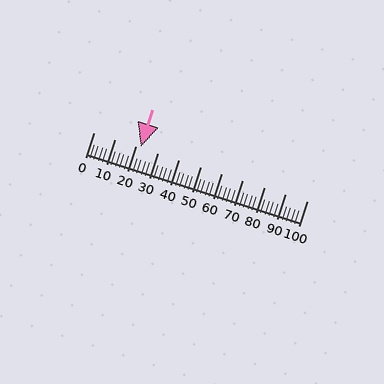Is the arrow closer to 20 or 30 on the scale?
The arrow is closer to 20.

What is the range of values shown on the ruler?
The ruler shows values from 0 to 100.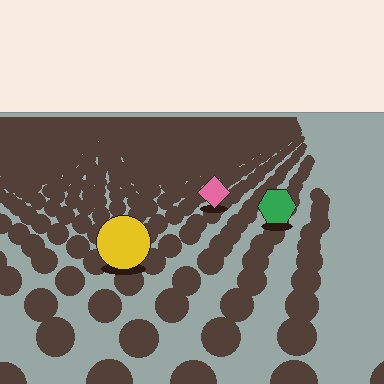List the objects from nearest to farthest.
From nearest to farthest: the yellow circle, the green hexagon, the pink diamond.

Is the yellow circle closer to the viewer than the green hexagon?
Yes. The yellow circle is closer — you can tell from the texture gradient: the ground texture is coarser near it.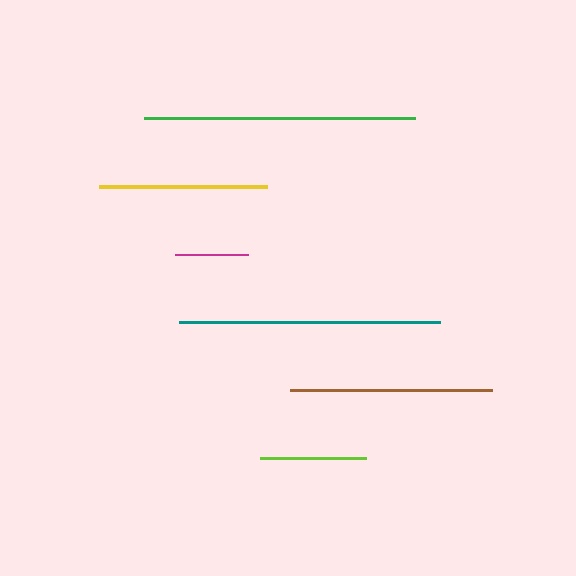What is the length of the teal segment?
The teal segment is approximately 260 pixels long.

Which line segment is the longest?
The green line is the longest at approximately 271 pixels.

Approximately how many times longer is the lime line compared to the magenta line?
The lime line is approximately 1.5 times the length of the magenta line.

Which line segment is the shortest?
The magenta line is the shortest at approximately 72 pixels.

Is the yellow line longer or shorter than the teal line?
The teal line is longer than the yellow line.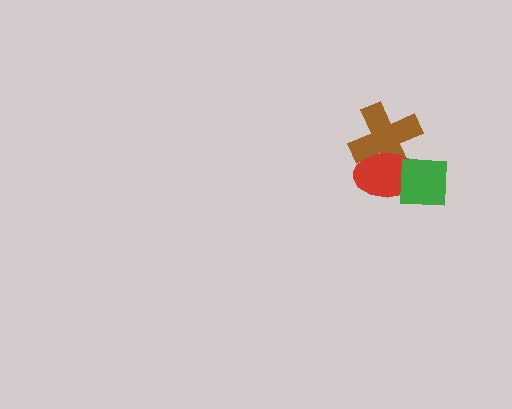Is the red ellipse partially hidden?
Yes, it is partially covered by another shape.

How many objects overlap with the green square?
2 objects overlap with the green square.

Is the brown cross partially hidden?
Yes, it is partially covered by another shape.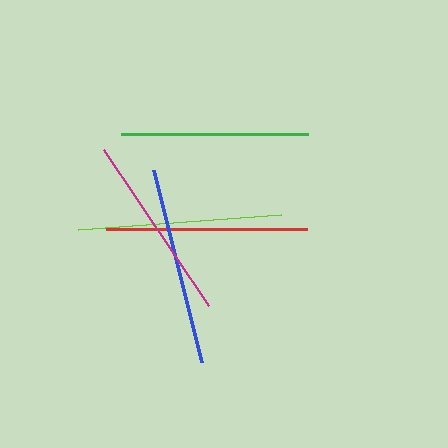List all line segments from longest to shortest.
From longest to shortest: lime, red, blue, magenta, green.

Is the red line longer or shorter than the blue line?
The red line is longer than the blue line.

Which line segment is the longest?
The lime line is the longest at approximately 204 pixels.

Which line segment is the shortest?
The green line is the shortest at approximately 187 pixels.